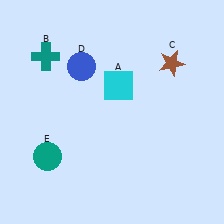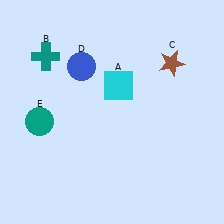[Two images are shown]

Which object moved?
The teal circle (E) moved up.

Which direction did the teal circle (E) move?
The teal circle (E) moved up.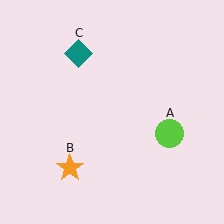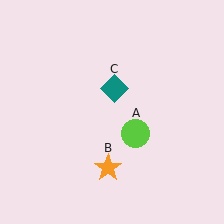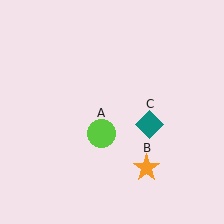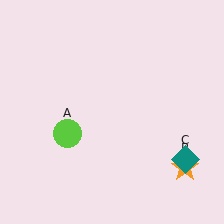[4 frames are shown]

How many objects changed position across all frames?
3 objects changed position: lime circle (object A), orange star (object B), teal diamond (object C).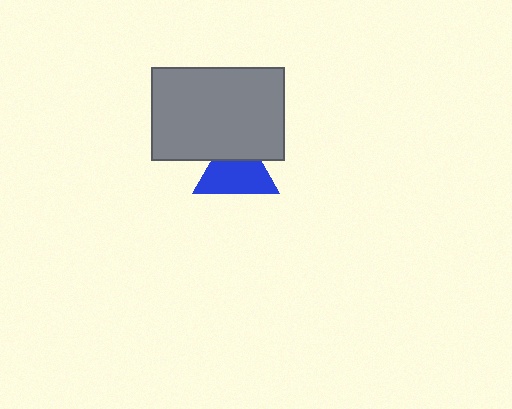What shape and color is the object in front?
The object in front is a gray rectangle.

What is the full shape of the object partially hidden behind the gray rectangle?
The partially hidden object is a blue triangle.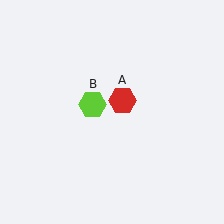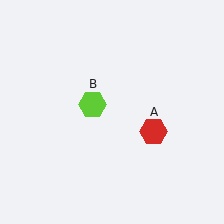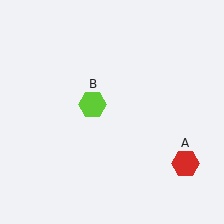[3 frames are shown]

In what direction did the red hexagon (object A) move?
The red hexagon (object A) moved down and to the right.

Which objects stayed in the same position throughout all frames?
Lime hexagon (object B) remained stationary.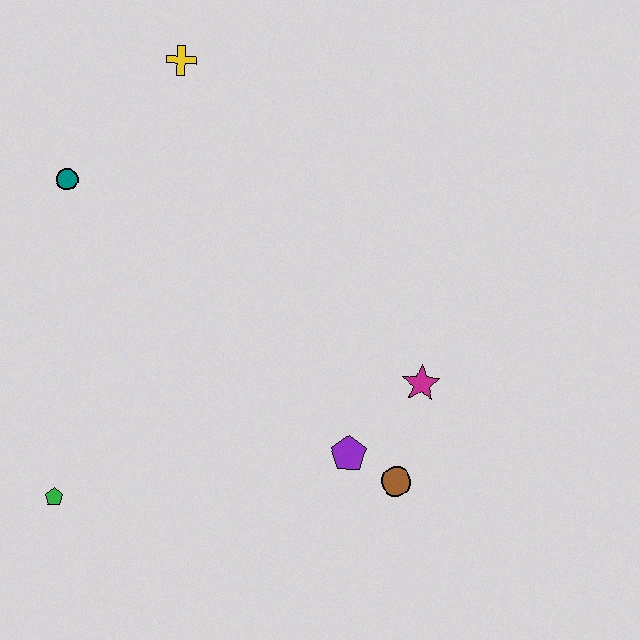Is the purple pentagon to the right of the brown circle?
No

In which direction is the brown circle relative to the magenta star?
The brown circle is below the magenta star.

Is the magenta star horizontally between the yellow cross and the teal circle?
No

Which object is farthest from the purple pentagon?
The yellow cross is farthest from the purple pentagon.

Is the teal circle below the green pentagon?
No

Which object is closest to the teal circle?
The yellow cross is closest to the teal circle.